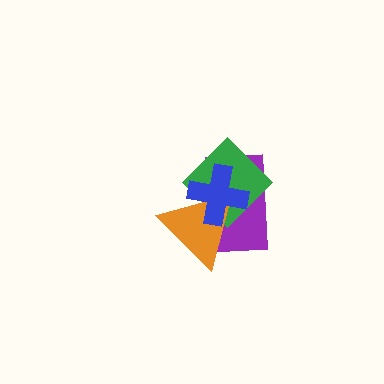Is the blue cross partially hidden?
No, no other shape covers it.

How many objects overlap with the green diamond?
3 objects overlap with the green diamond.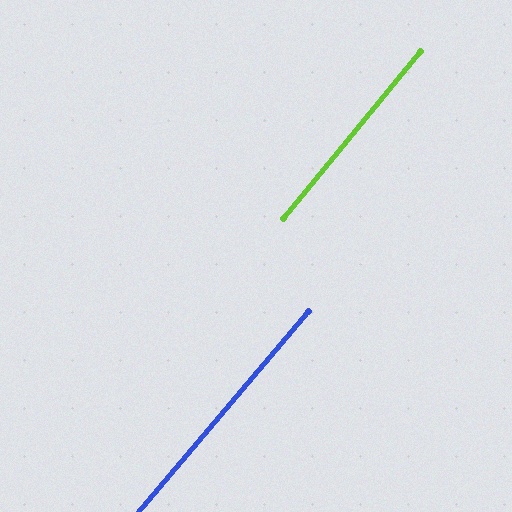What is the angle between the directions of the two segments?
Approximately 1 degree.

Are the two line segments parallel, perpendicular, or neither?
Parallel — their directions differ by only 0.9°.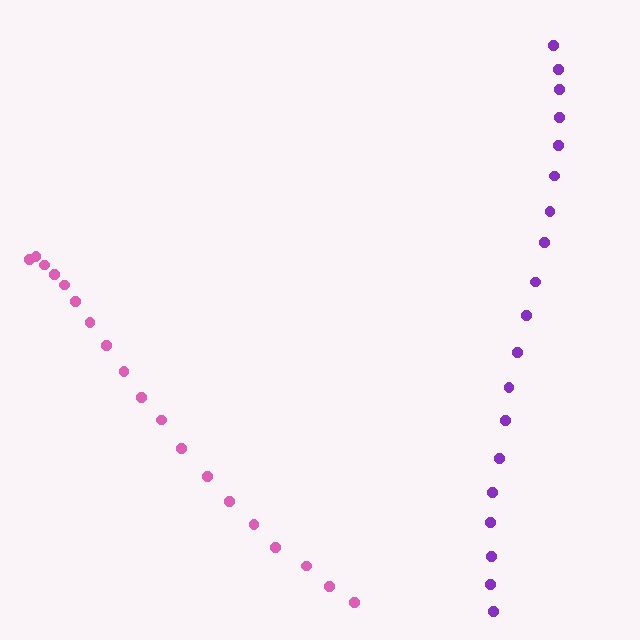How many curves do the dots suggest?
There are 2 distinct paths.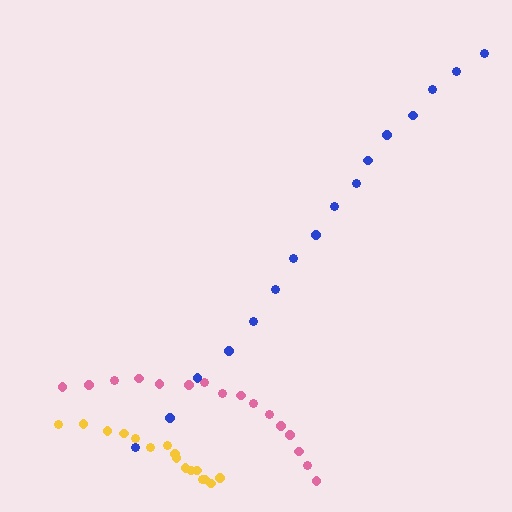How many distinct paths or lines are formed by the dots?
There are 3 distinct paths.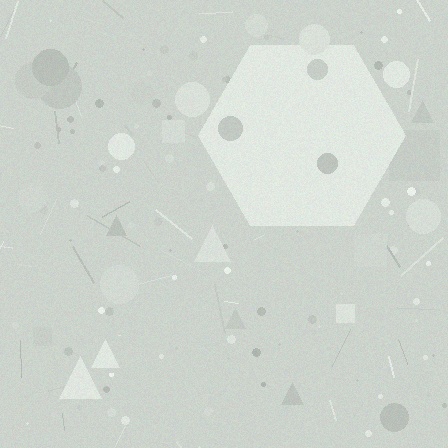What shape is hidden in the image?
A hexagon is hidden in the image.